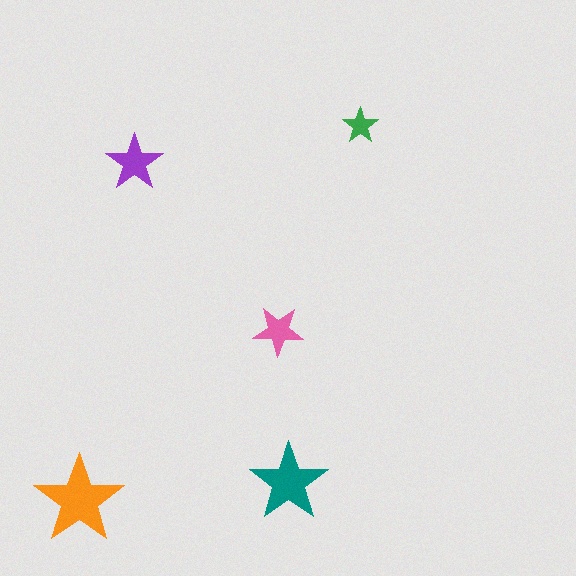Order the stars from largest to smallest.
the orange one, the teal one, the purple one, the pink one, the green one.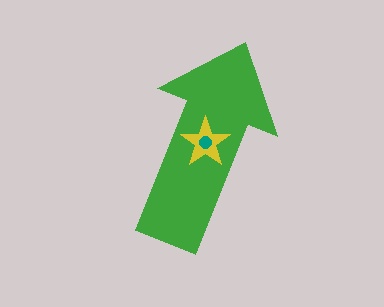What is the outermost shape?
The green arrow.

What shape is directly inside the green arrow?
The yellow star.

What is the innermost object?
The teal circle.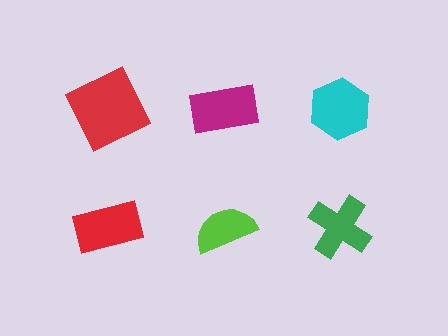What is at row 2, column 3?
A green cross.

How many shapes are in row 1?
3 shapes.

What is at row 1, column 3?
A cyan hexagon.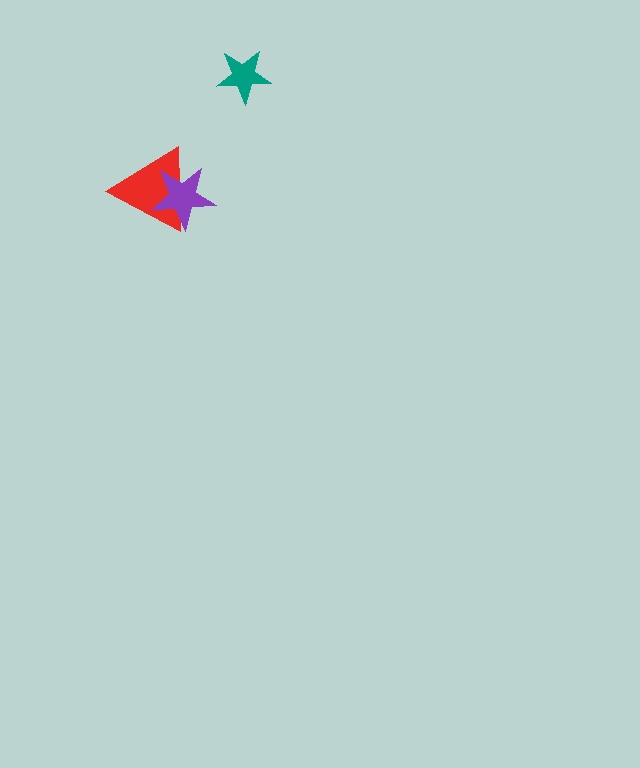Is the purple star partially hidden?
No, no other shape covers it.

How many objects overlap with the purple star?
1 object overlaps with the purple star.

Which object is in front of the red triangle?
The purple star is in front of the red triangle.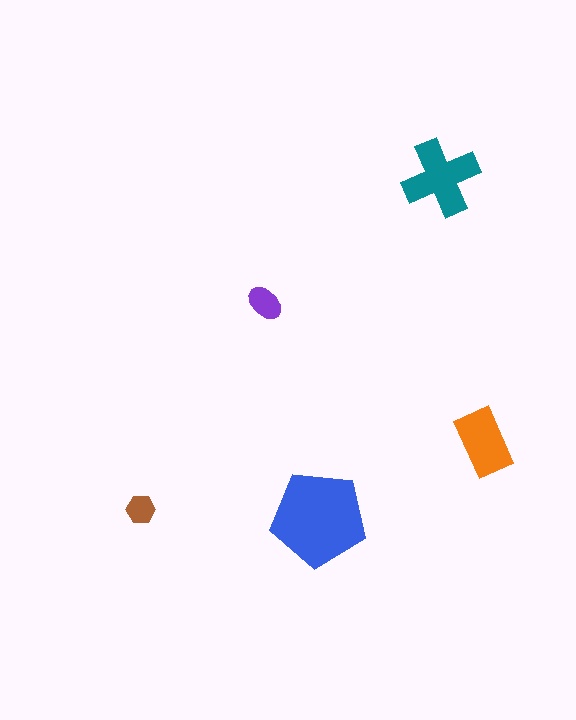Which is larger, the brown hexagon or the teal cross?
The teal cross.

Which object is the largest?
The blue pentagon.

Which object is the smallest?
The brown hexagon.